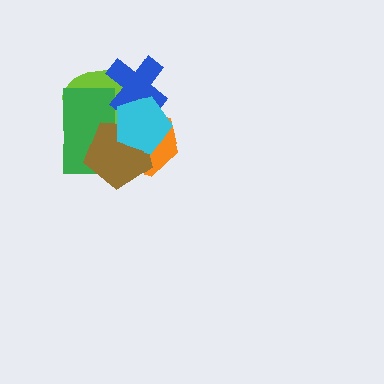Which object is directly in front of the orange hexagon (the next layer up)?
The lime ellipse is directly in front of the orange hexagon.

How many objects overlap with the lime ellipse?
5 objects overlap with the lime ellipse.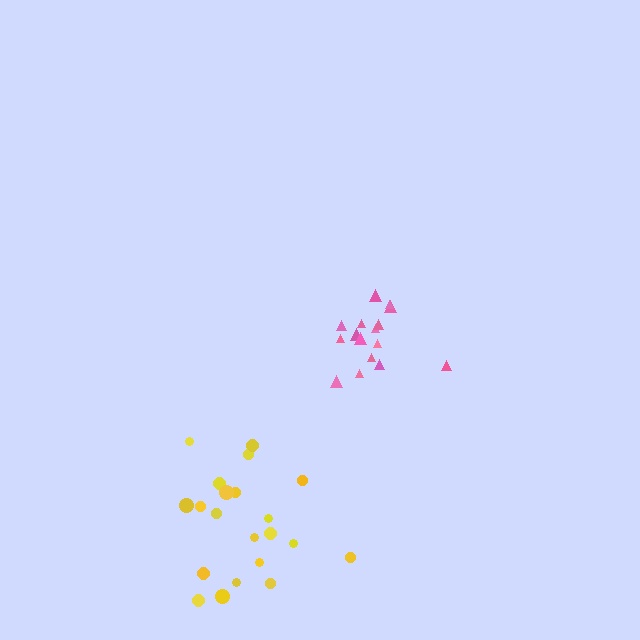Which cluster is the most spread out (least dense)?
Yellow.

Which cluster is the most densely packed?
Pink.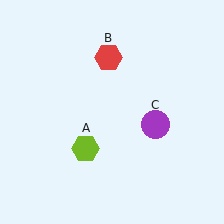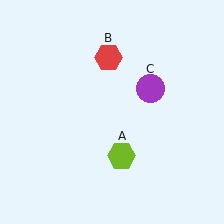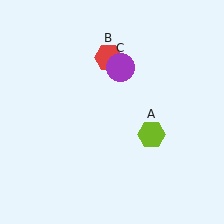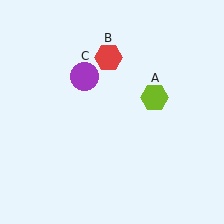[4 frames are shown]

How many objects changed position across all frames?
2 objects changed position: lime hexagon (object A), purple circle (object C).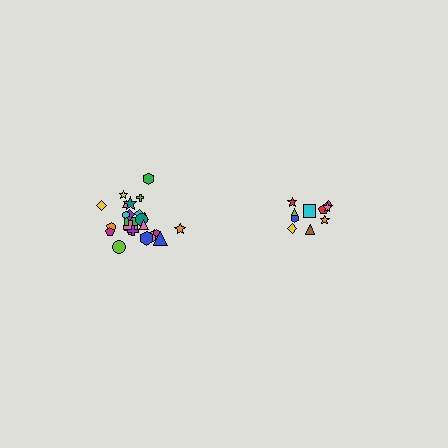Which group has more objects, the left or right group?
The left group.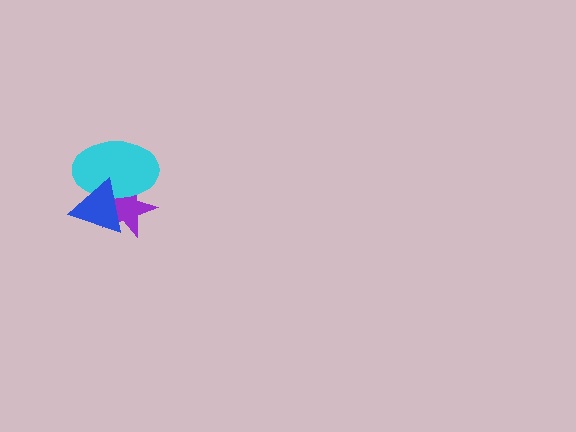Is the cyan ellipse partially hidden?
Yes, it is partially covered by another shape.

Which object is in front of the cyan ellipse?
The blue triangle is in front of the cyan ellipse.